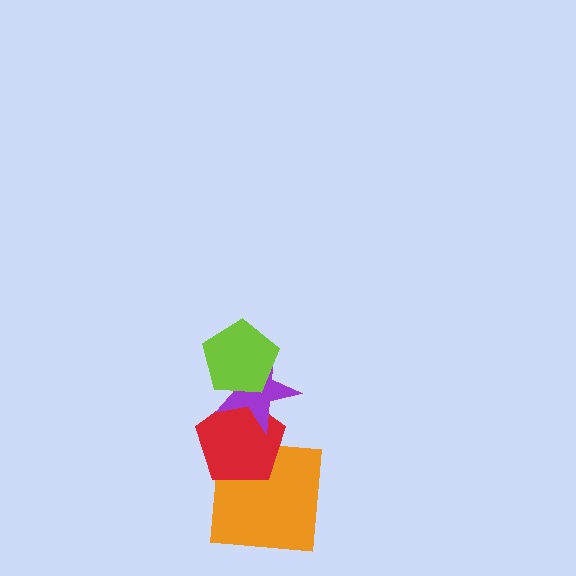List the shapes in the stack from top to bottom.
From top to bottom: the lime pentagon, the purple star, the red pentagon, the orange square.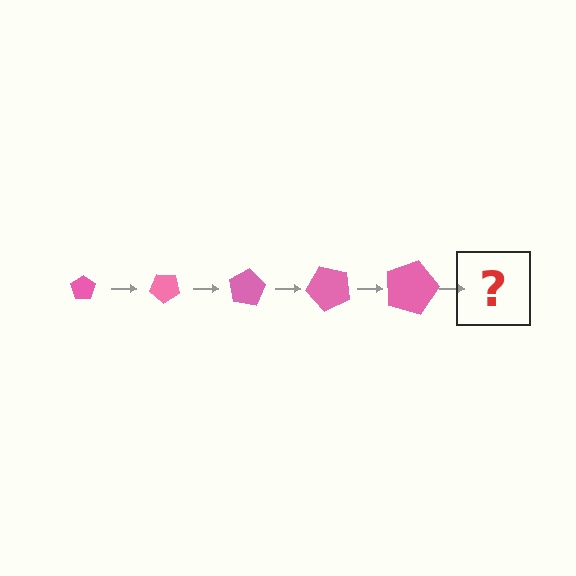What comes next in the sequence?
The next element should be a pentagon, larger than the previous one and rotated 200 degrees from the start.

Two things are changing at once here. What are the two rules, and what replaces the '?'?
The two rules are that the pentagon grows larger each step and it rotates 40 degrees each step. The '?' should be a pentagon, larger than the previous one and rotated 200 degrees from the start.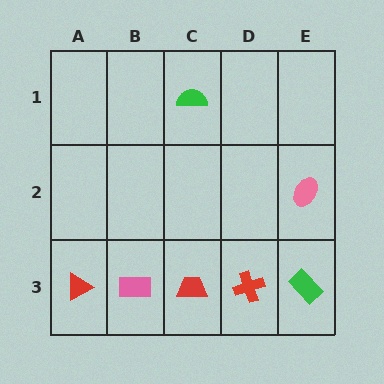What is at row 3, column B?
A pink rectangle.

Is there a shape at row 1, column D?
No, that cell is empty.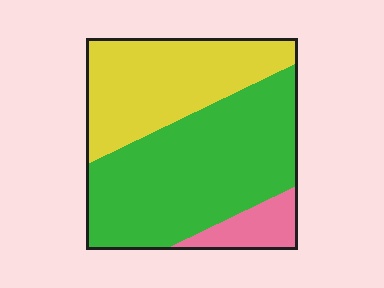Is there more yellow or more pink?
Yellow.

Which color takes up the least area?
Pink, at roughly 10%.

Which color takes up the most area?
Green, at roughly 55%.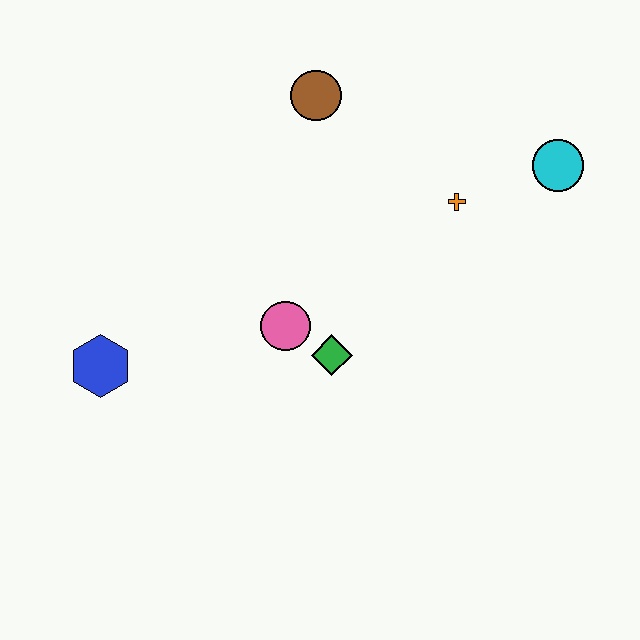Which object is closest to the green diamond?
The pink circle is closest to the green diamond.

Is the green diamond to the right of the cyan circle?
No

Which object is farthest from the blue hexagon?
The cyan circle is farthest from the blue hexagon.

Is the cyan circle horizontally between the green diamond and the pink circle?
No